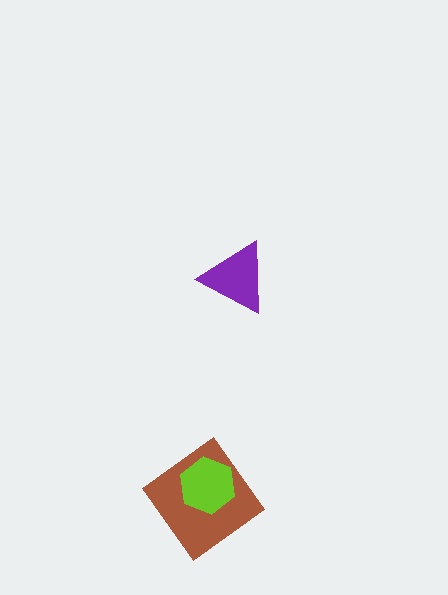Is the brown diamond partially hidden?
Yes, it is partially covered by another shape.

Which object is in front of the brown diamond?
The lime hexagon is in front of the brown diamond.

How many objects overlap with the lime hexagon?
1 object overlaps with the lime hexagon.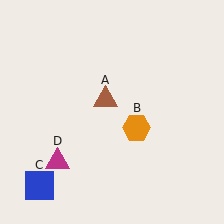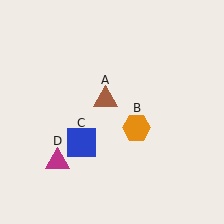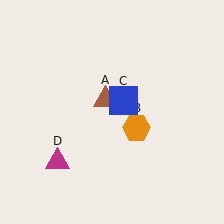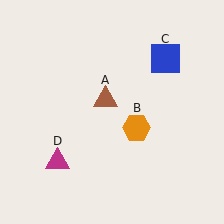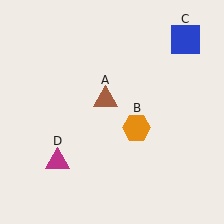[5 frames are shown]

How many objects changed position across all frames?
1 object changed position: blue square (object C).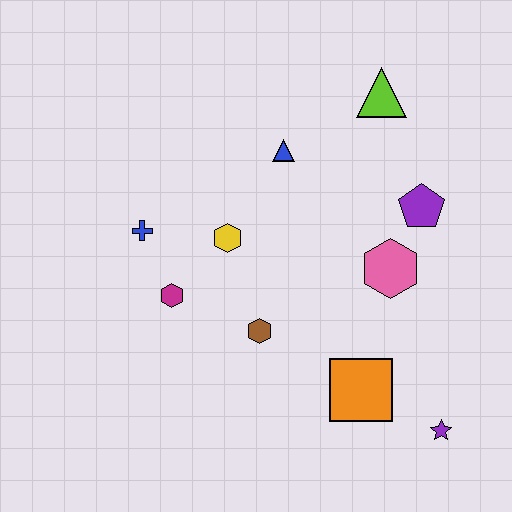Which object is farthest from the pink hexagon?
The blue cross is farthest from the pink hexagon.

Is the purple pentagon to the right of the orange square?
Yes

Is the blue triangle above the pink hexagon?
Yes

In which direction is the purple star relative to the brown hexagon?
The purple star is to the right of the brown hexagon.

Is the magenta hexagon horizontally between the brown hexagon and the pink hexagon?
No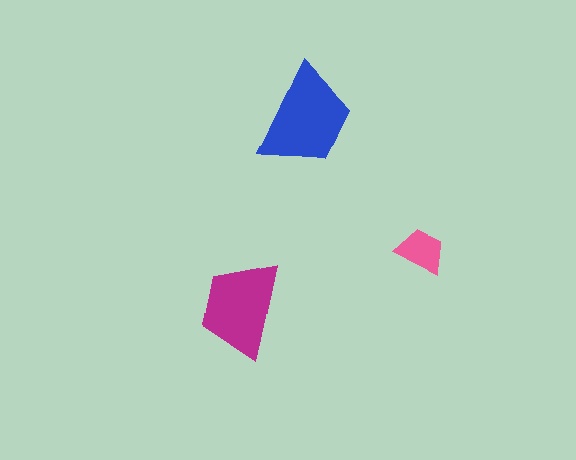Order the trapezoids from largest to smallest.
the blue one, the magenta one, the pink one.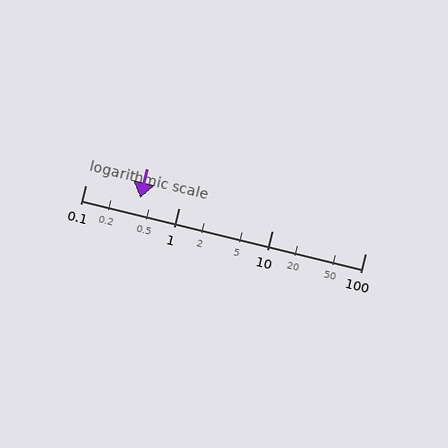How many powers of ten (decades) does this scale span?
The scale spans 3 decades, from 0.1 to 100.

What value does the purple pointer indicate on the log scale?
The pointer indicates approximately 0.39.